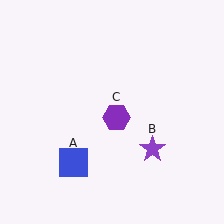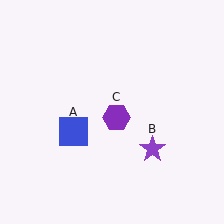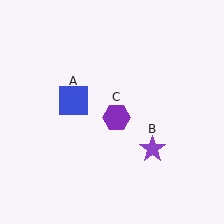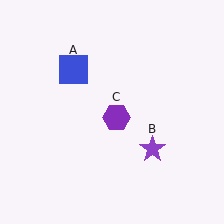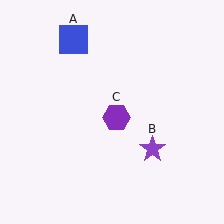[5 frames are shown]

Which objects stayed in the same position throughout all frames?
Purple star (object B) and purple hexagon (object C) remained stationary.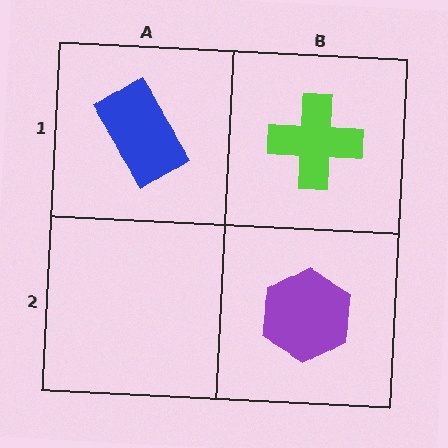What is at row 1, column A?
A blue rectangle.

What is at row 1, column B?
A lime cross.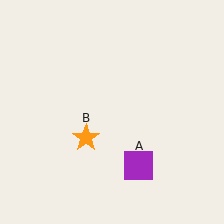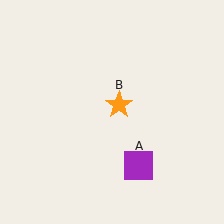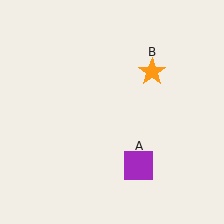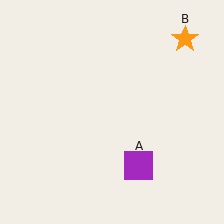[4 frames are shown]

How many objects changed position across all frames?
1 object changed position: orange star (object B).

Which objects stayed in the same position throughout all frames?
Purple square (object A) remained stationary.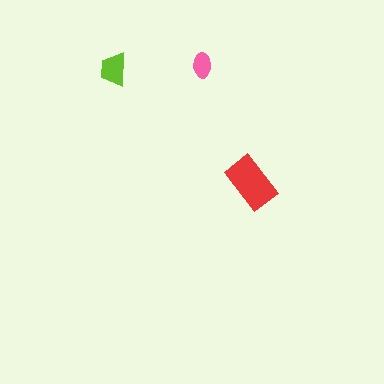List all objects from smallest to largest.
The pink ellipse, the lime trapezoid, the red rectangle.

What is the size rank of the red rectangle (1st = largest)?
1st.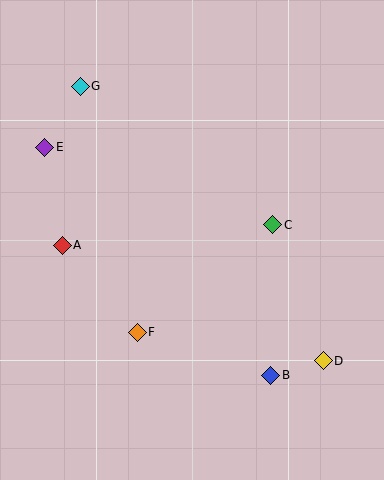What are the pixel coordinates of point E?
Point E is at (45, 147).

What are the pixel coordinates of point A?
Point A is at (62, 245).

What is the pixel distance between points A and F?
The distance between A and F is 115 pixels.